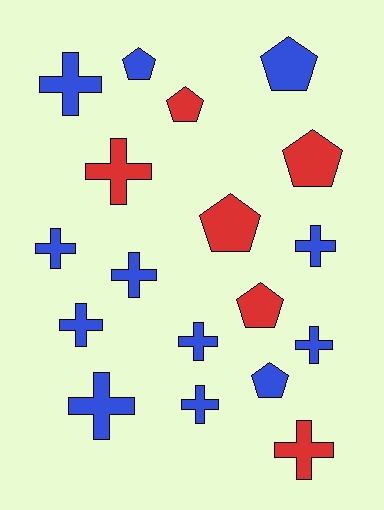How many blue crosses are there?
There are 9 blue crosses.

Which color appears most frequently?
Blue, with 12 objects.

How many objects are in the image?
There are 18 objects.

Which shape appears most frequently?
Cross, with 11 objects.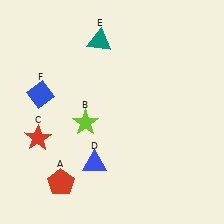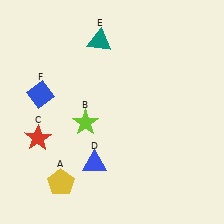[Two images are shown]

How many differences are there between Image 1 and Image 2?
There is 1 difference between the two images.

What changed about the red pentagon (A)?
In Image 1, A is red. In Image 2, it changed to yellow.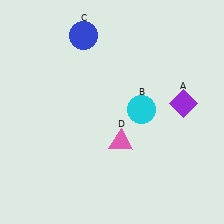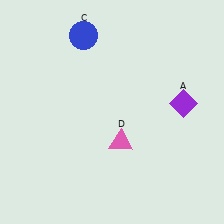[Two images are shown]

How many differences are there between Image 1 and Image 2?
There is 1 difference between the two images.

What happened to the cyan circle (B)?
The cyan circle (B) was removed in Image 2. It was in the top-right area of Image 1.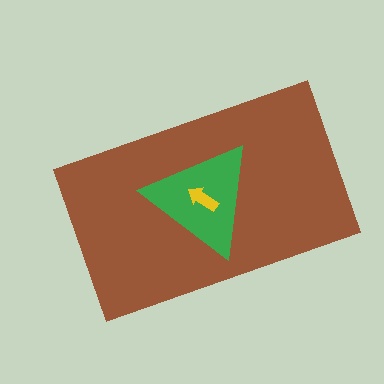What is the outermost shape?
The brown rectangle.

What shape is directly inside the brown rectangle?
The green triangle.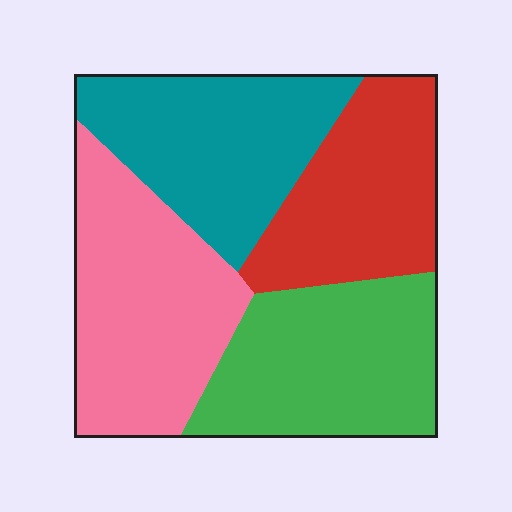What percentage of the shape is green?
Green takes up about one quarter (1/4) of the shape.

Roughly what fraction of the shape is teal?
Teal takes up about one quarter (1/4) of the shape.